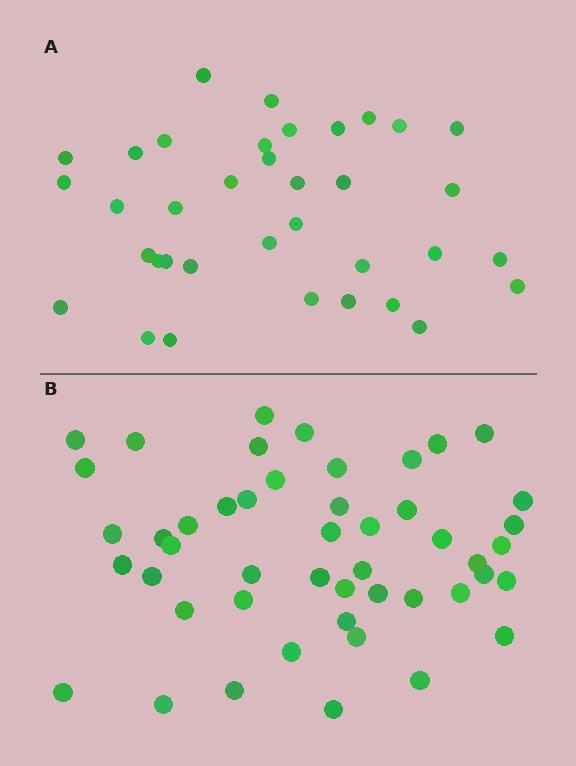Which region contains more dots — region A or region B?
Region B (the bottom region) has more dots.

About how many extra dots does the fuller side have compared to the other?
Region B has roughly 12 or so more dots than region A.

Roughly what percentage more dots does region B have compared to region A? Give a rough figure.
About 35% more.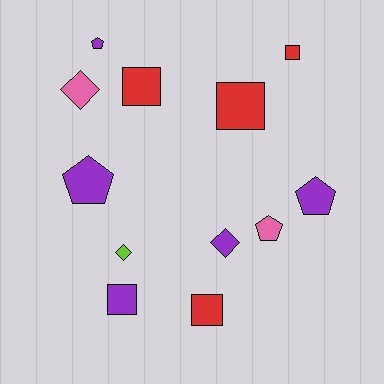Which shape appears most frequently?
Square, with 5 objects.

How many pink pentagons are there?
There is 1 pink pentagon.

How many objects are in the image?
There are 12 objects.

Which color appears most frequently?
Purple, with 5 objects.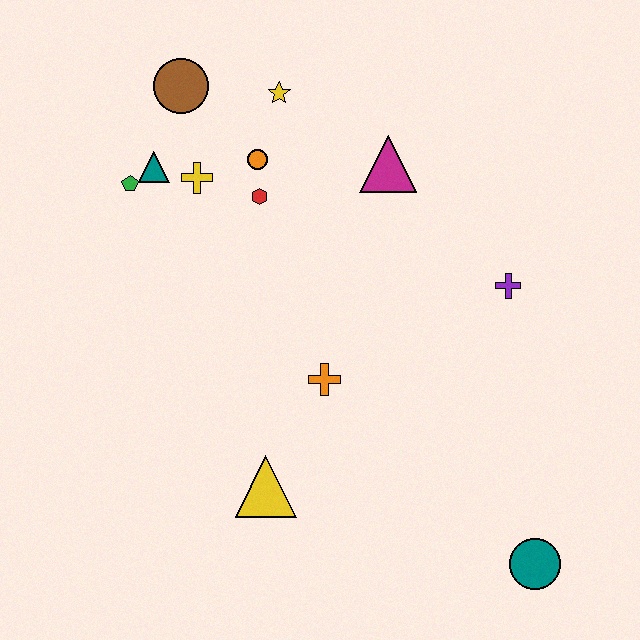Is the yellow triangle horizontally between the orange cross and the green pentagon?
Yes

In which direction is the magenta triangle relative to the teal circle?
The magenta triangle is above the teal circle.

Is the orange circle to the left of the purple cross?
Yes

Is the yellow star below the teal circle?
No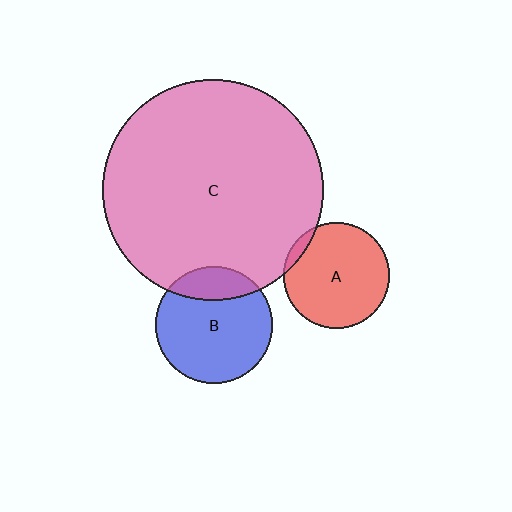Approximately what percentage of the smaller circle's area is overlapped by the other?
Approximately 5%.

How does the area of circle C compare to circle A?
Approximately 4.4 times.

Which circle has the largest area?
Circle C (pink).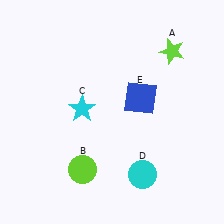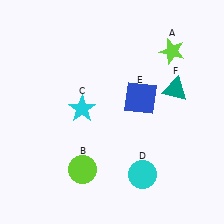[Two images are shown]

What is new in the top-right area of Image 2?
A teal triangle (F) was added in the top-right area of Image 2.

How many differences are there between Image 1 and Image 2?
There is 1 difference between the two images.